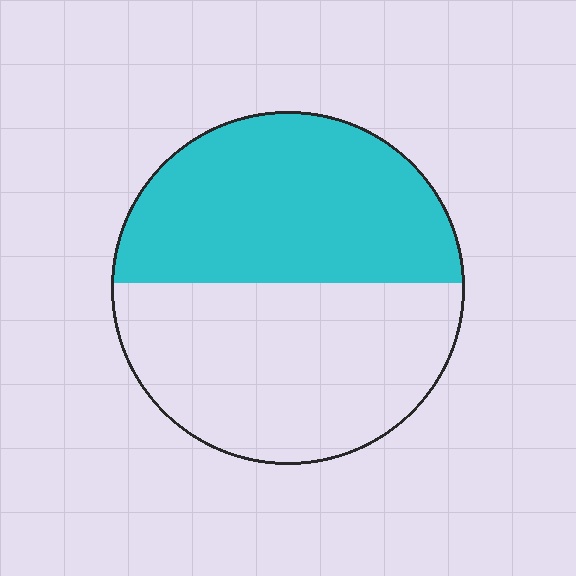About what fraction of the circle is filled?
About one half (1/2).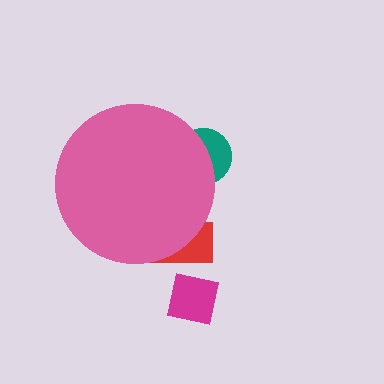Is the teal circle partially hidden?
Yes, the teal circle is partially hidden behind the pink circle.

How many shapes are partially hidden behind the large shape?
2 shapes are partially hidden.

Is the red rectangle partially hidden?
Yes, the red rectangle is partially hidden behind the pink circle.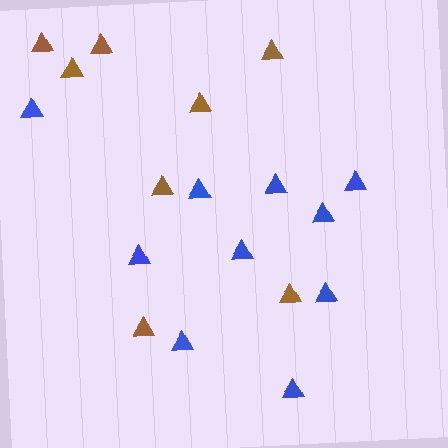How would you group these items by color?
There are 2 groups: one group of brown triangles (8) and one group of blue triangles (10).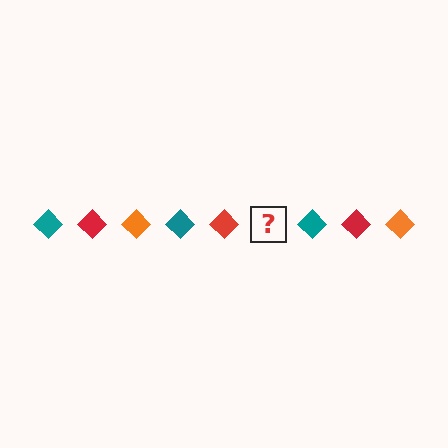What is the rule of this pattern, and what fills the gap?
The rule is that the pattern cycles through teal, red, orange diamonds. The gap should be filled with an orange diamond.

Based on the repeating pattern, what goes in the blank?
The blank should be an orange diamond.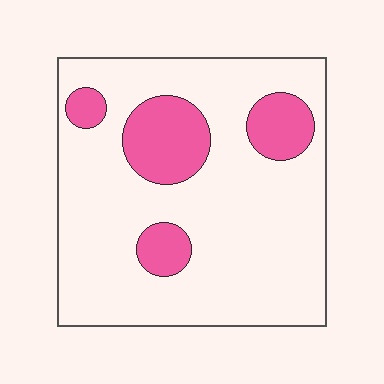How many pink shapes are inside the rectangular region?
4.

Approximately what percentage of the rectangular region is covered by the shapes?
Approximately 20%.